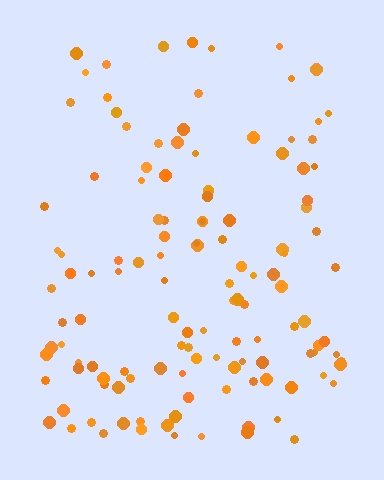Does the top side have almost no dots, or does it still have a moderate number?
Still a moderate number, just noticeably fewer than the bottom.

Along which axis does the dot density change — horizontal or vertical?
Vertical.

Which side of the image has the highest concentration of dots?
The bottom.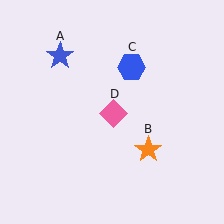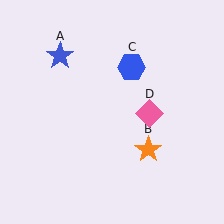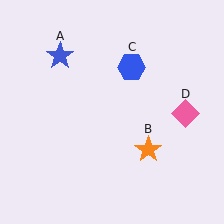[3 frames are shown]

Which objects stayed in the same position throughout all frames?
Blue star (object A) and orange star (object B) and blue hexagon (object C) remained stationary.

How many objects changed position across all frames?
1 object changed position: pink diamond (object D).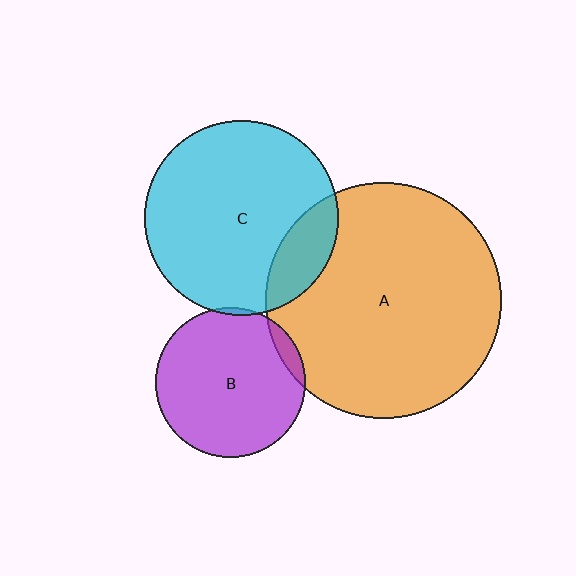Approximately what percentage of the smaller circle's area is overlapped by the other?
Approximately 5%.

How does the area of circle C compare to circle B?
Approximately 1.7 times.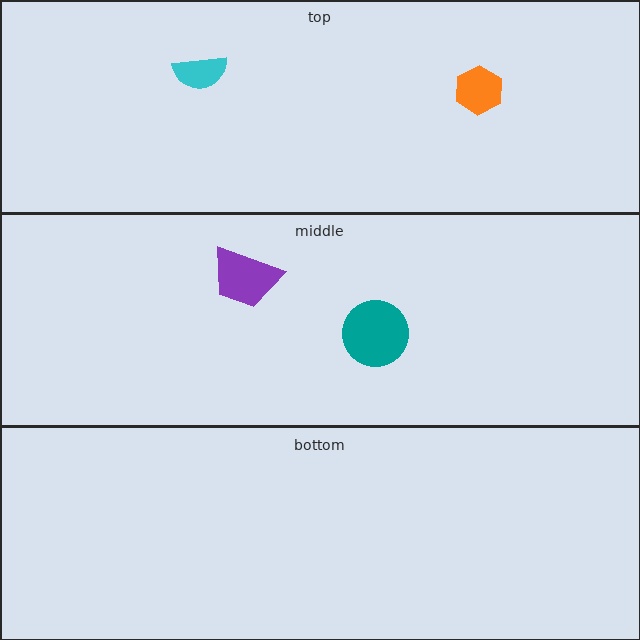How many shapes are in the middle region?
2.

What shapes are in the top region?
The cyan semicircle, the orange hexagon.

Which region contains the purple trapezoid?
The middle region.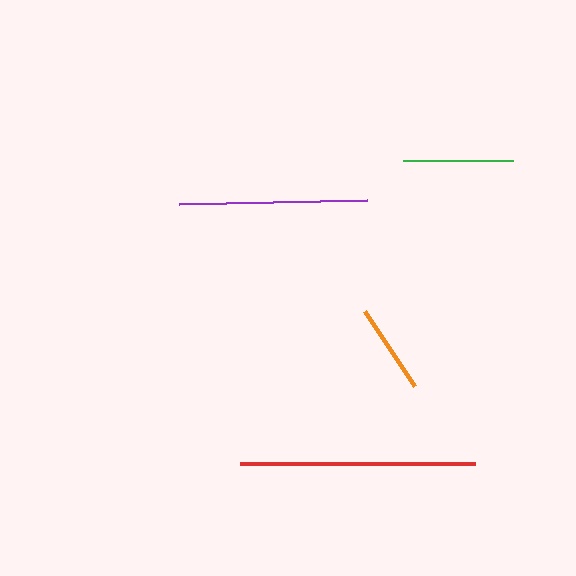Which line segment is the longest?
The red line is the longest at approximately 235 pixels.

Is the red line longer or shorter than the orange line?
The red line is longer than the orange line.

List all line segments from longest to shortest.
From longest to shortest: red, purple, green, orange.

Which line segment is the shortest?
The orange line is the shortest at approximately 90 pixels.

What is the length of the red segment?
The red segment is approximately 235 pixels long.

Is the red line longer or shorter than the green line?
The red line is longer than the green line.